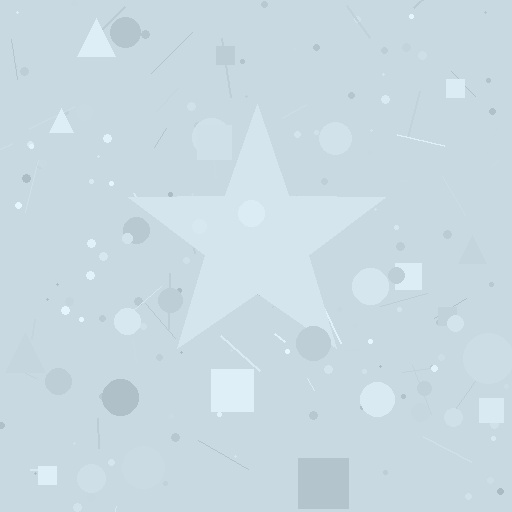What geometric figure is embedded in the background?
A star is embedded in the background.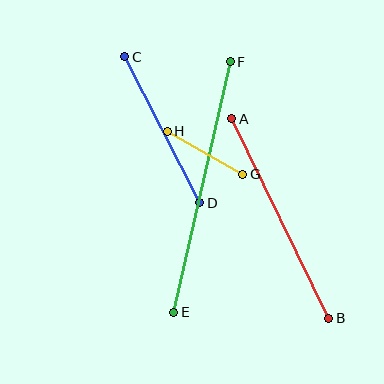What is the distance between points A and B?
The distance is approximately 222 pixels.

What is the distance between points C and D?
The distance is approximately 164 pixels.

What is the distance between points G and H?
The distance is approximately 87 pixels.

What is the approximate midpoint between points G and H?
The midpoint is at approximately (205, 153) pixels.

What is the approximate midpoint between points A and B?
The midpoint is at approximately (280, 218) pixels.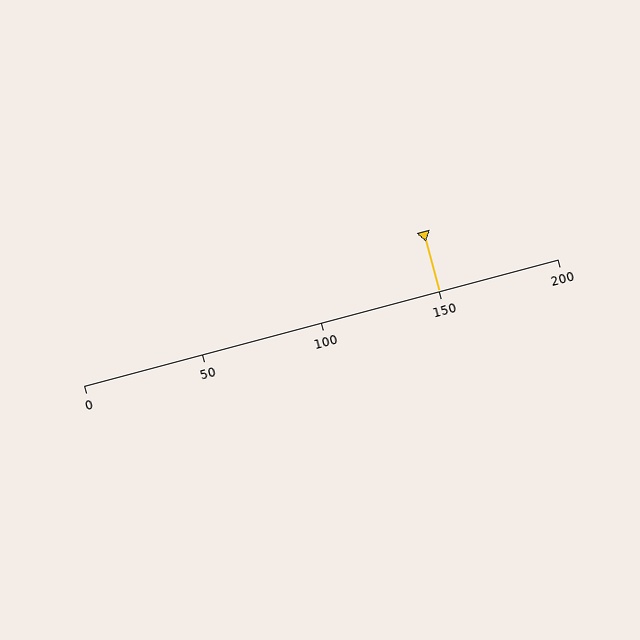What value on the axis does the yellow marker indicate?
The marker indicates approximately 150.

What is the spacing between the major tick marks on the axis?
The major ticks are spaced 50 apart.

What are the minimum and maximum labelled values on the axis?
The axis runs from 0 to 200.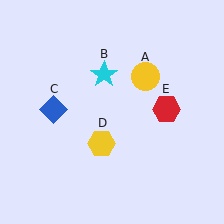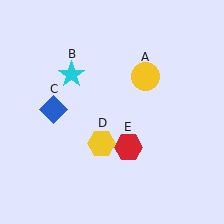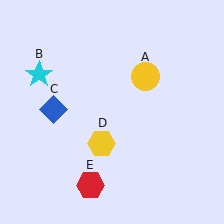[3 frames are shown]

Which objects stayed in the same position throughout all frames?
Yellow circle (object A) and blue diamond (object C) and yellow hexagon (object D) remained stationary.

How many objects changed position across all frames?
2 objects changed position: cyan star (object B), red hexagon (object E).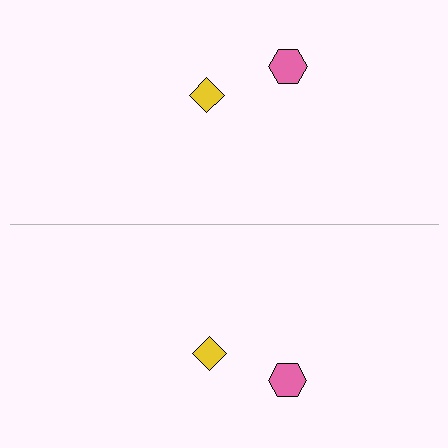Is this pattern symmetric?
Yes, this pattern has bilateral (reflection) symmetry.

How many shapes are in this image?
There are 4 shapes in this image.